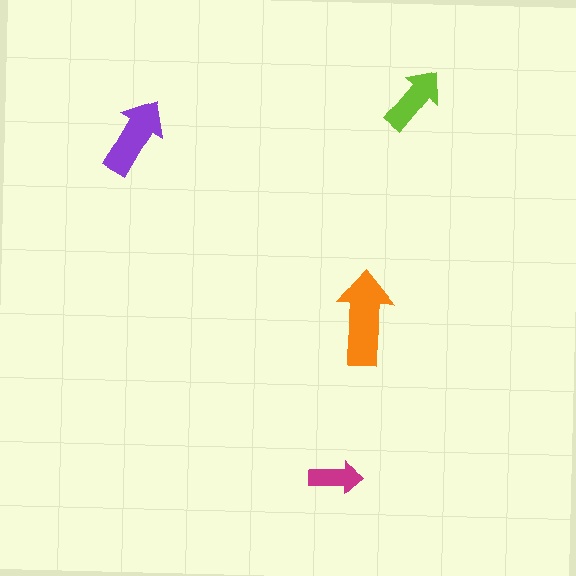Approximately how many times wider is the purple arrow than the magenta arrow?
About 1.5 times wider.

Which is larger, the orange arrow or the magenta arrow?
The orange one.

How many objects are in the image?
There are 4 objects in the image.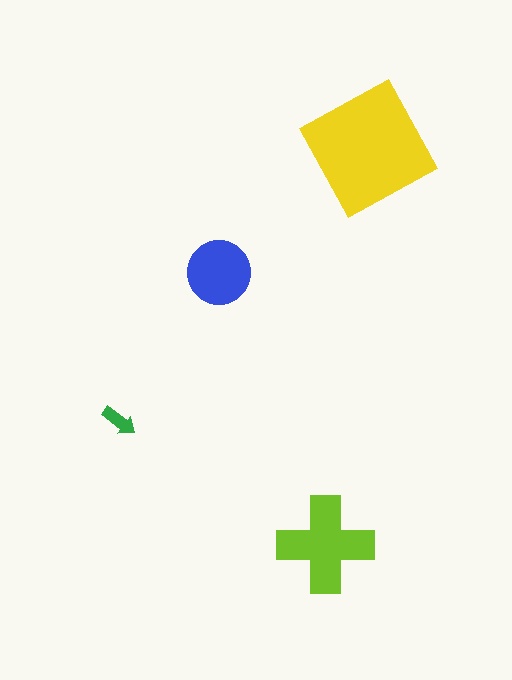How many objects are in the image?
There are 4 objects in the image.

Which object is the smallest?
The green arrow.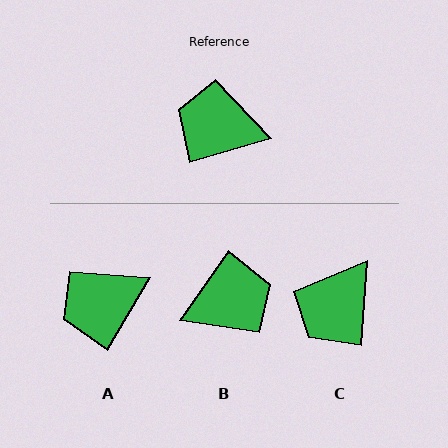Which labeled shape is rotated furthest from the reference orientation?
B, about 141 degrees away.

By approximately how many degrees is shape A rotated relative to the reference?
Approximately 43 degrees counter-clockwise.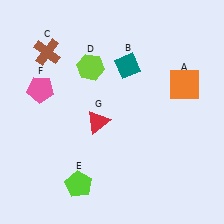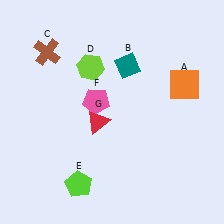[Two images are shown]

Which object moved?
The pink pentagon (F) moved right.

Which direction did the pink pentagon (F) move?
The pink pentagon (F) moved right.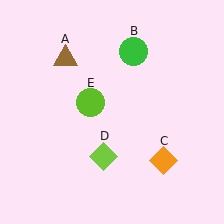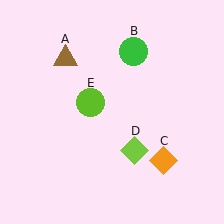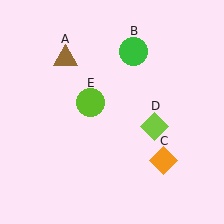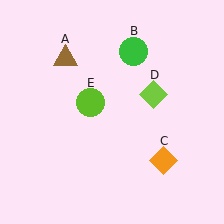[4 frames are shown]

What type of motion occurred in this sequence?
The lime diamond (object D) rotated counterclockwise around the center of the scene.